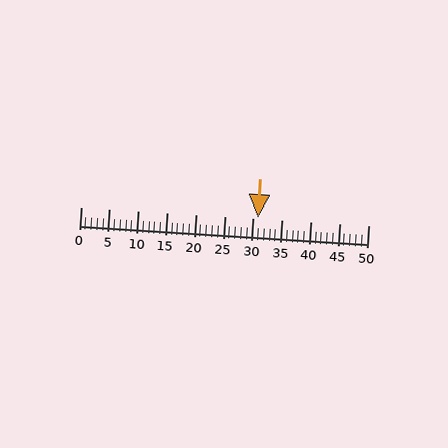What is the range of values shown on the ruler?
The ruler shows values from 0 to 50.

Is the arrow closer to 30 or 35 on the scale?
The arrow is closer to 30.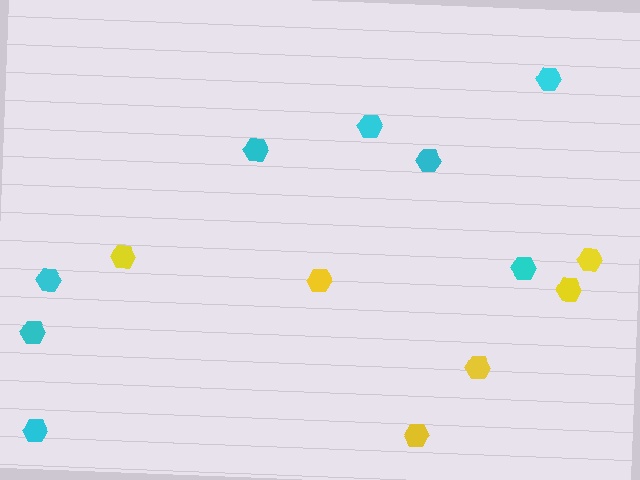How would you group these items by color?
There are 2 groups: one group of cyan hexagons (8) and one group of yellow hexagons (6).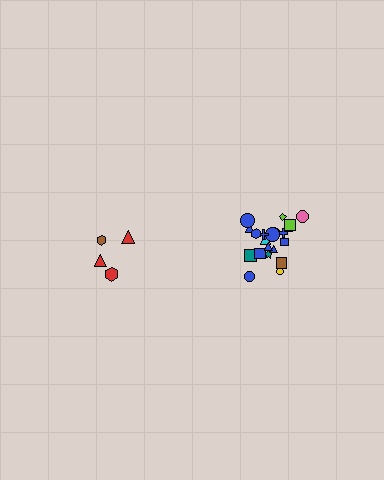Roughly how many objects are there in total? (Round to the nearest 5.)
Roughly 25 objects in total.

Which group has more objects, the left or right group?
The right group.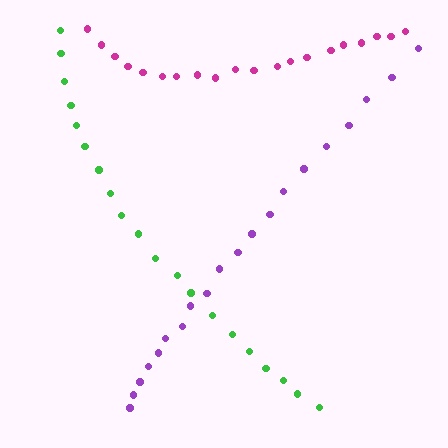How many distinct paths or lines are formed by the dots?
There are 3 distinct paths.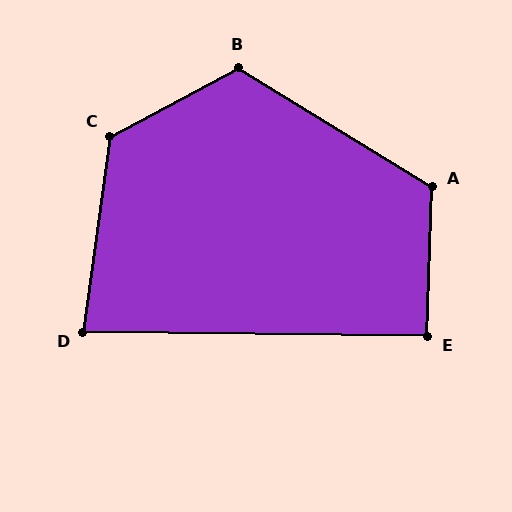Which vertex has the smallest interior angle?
D, at approximately 83 degrees.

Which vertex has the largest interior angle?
C, at approximately 126 degrees.